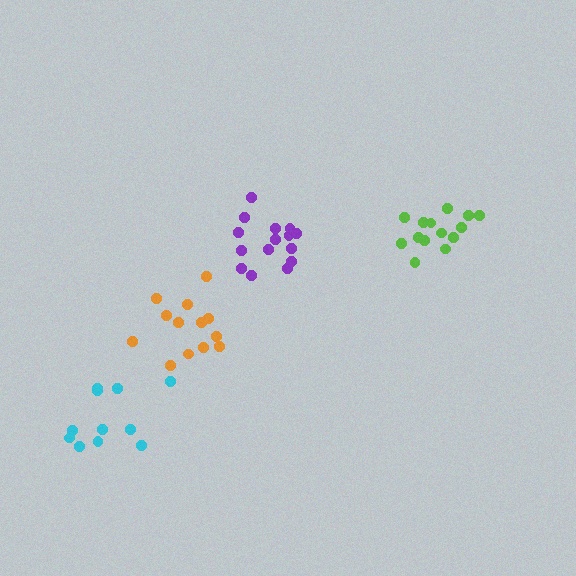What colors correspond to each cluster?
The clusters are colored: purple, orange, cyan, lime.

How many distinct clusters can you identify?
There are 4 distinct clusters.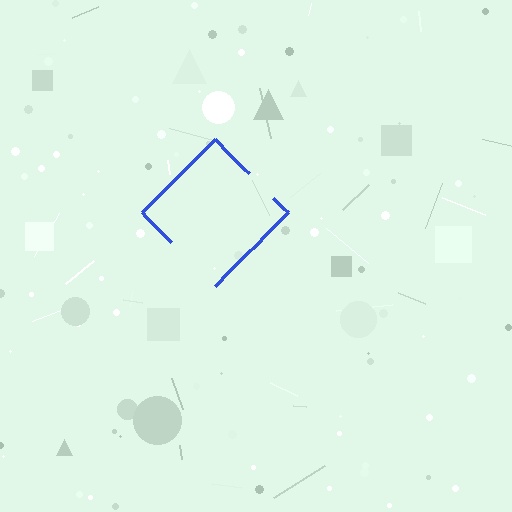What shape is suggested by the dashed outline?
The dashed outline suggests a diamond.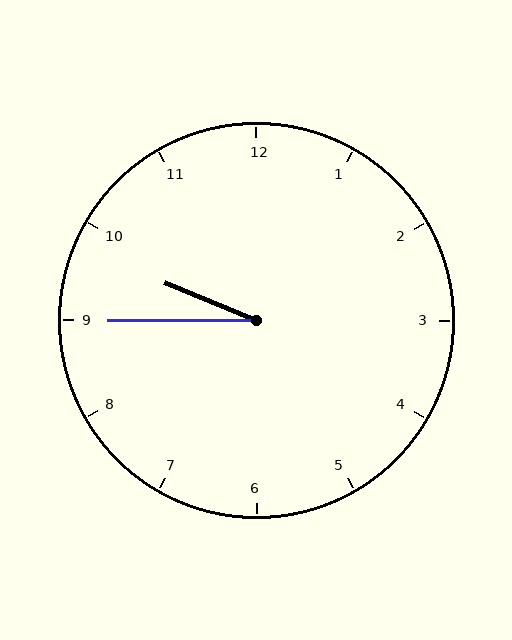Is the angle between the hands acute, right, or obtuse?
It is acute.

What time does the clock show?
9:45.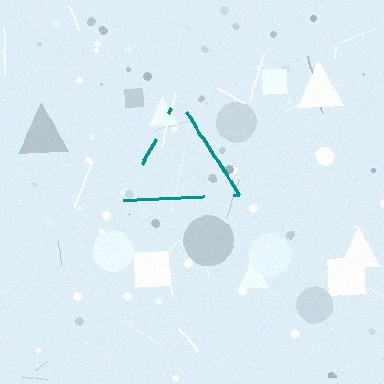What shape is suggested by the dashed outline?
The dashed outline suggests a triangle.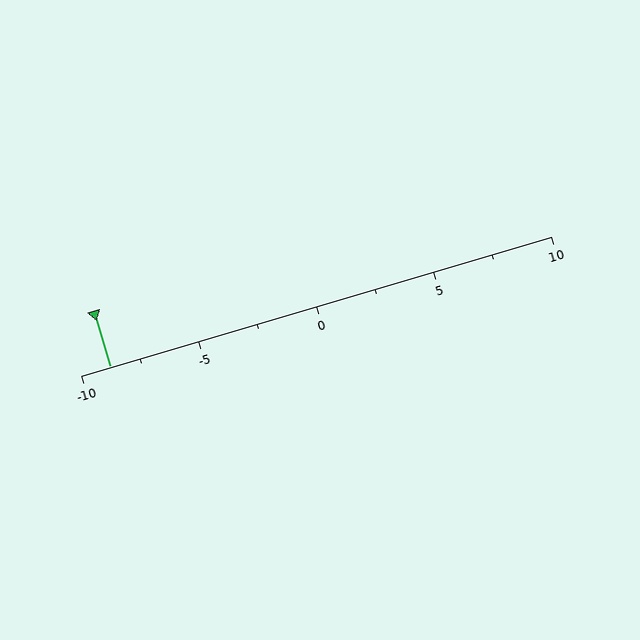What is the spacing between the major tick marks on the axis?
The major ticks are spaced 5 apart.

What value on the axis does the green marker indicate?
The marker indicates approximately -8.8.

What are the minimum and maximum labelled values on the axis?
The axis runs from -10 to 10.